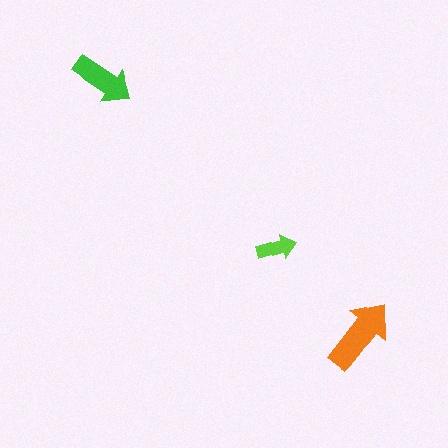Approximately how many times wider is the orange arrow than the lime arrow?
About 2 times wider.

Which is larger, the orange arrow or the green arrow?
The orange one.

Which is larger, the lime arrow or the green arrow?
The green one.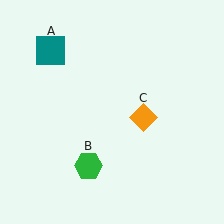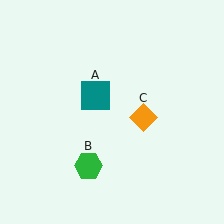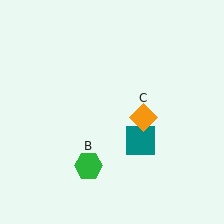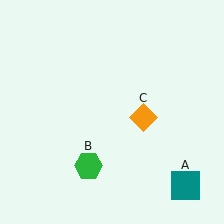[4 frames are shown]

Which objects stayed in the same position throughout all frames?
Green hexagon (object B) and orange diamond (object C) remained stationary.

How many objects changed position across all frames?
1 object changed position: teal square (object A).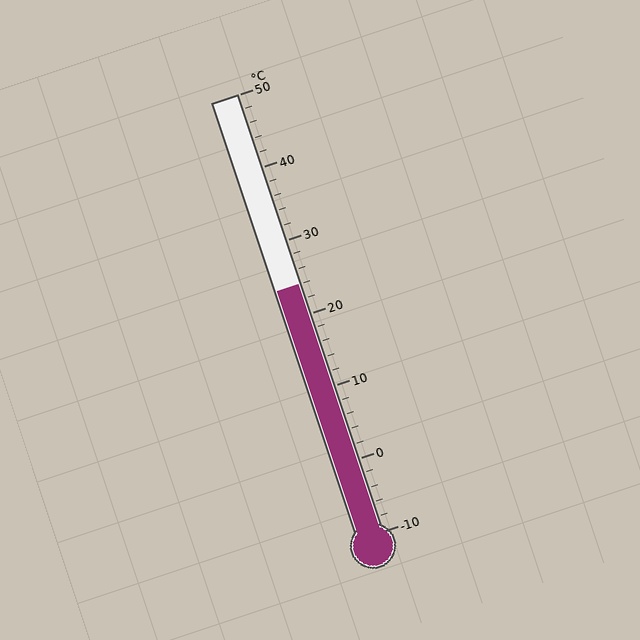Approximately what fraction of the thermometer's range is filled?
The thermometer is filled to approximately 55% of its range.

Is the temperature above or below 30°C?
The temperature is below 30°C.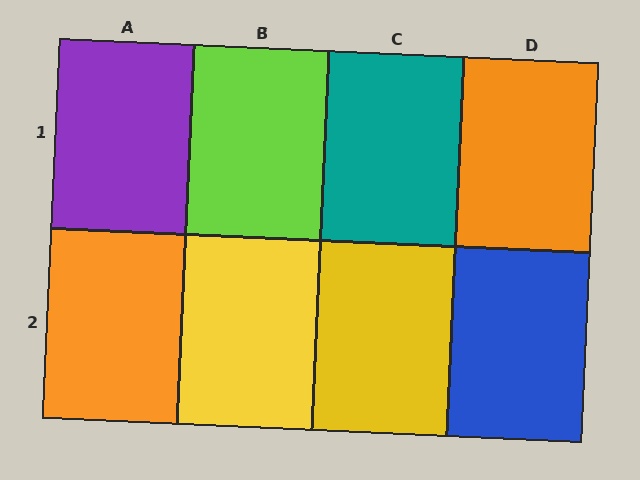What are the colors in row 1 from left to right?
Purple, lime, teal, orange.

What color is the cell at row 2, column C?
Yellow.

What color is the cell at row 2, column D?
Blue.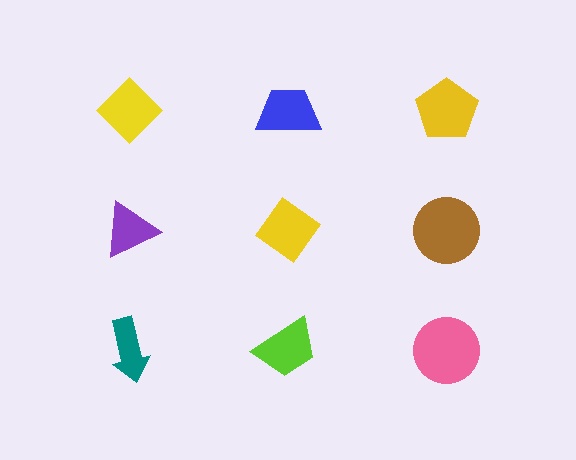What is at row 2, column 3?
A brown circle.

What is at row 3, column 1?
A teal arrow.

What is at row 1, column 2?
A blue trapezoid.